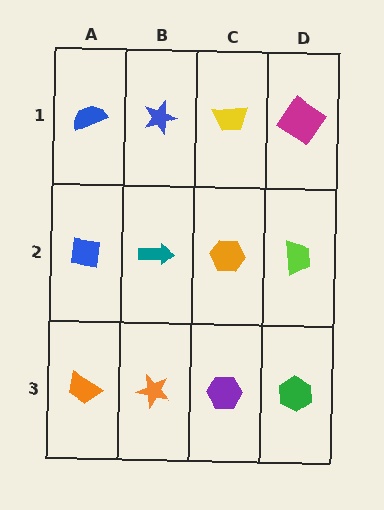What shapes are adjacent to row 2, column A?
A blue semicircle (row 1, column A), an orange trapezoid (row 3, column A), a teal arrow (row 2, column B).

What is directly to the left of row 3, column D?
A purple hexagon.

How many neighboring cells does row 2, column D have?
3.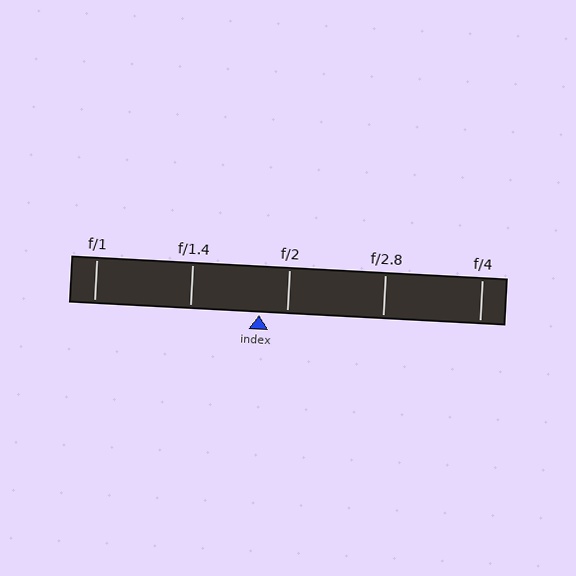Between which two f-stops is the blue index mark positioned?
The index mark is between f/1.4 and f/2.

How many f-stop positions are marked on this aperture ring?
There are 5 f-stop positions marked.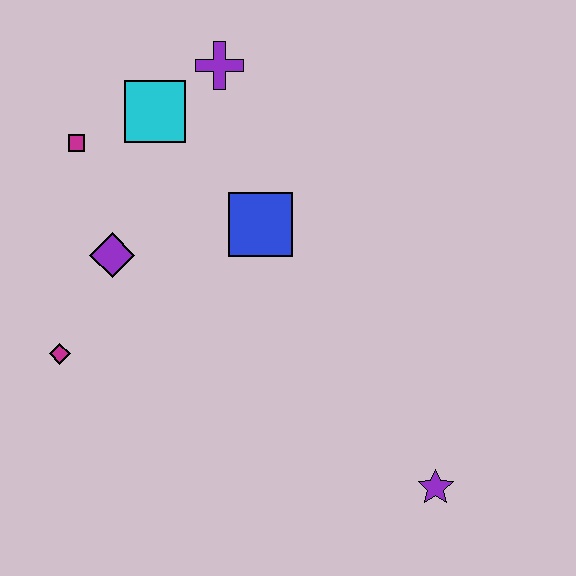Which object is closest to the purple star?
The blue square is closest to the purple star.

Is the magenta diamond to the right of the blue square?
No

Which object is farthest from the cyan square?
The purple star is farthest from the cyan square.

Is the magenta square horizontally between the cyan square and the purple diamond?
No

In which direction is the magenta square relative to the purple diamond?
The magenta square is above the purple diamond.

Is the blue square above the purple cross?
No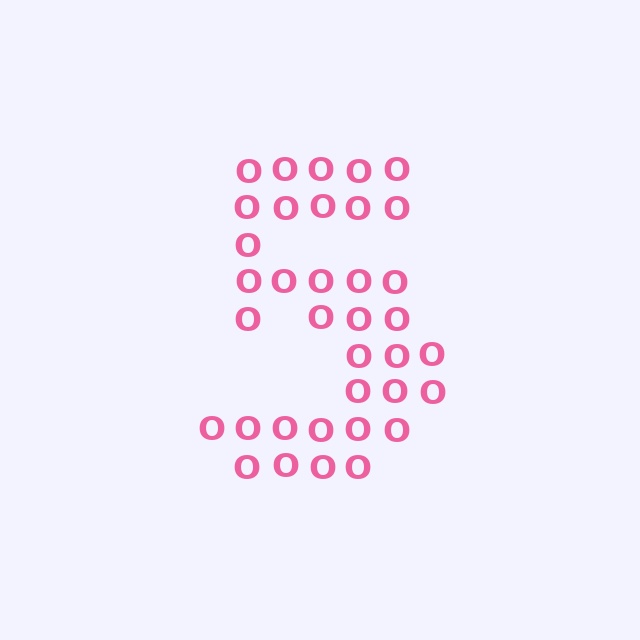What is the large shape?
The large shape is the digit 5.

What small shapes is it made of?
It is made of small letter O's.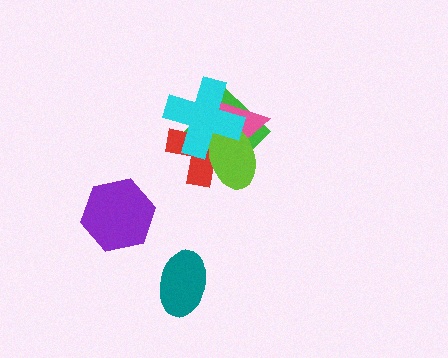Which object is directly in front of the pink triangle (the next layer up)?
The red cross is directly in front of the pink triangle.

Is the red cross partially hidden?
Yes, it is partially covered by another shape.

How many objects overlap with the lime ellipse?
4 objects overlap with the lime ellipse.